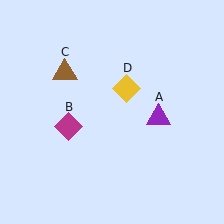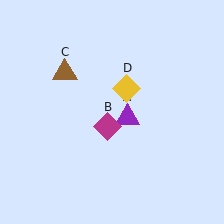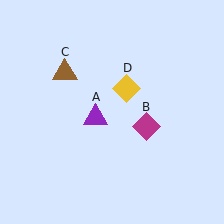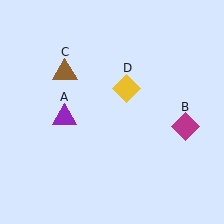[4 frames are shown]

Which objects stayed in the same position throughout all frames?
Brown triangle (object C) and yellow diamond (object D) remained stationary.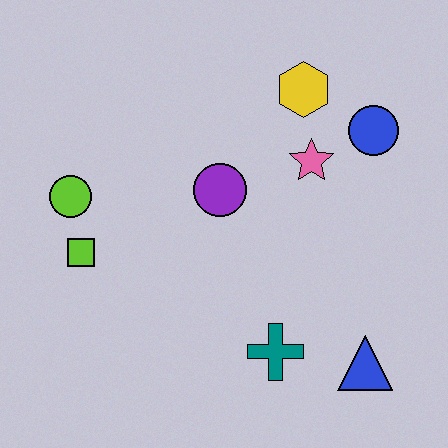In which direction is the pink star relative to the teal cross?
The pink star is above the teal cross.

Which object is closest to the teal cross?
The blue triangle is closest to the teal cross.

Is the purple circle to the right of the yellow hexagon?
No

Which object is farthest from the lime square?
The blue circle is farthest from the lime square.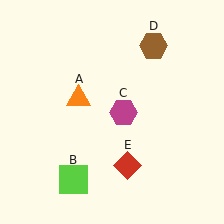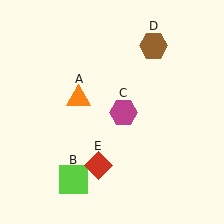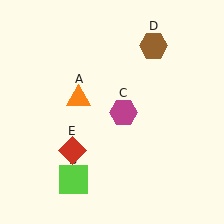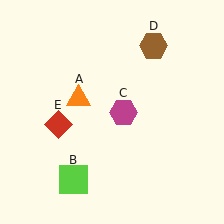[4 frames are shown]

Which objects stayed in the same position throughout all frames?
Orange triangle (object A) and lime square (object B) and magenta hexagon (object C) and brown hexagon (object D) remained stationary.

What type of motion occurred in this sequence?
The red diamond (object E) rotated clockwise around the center of the scene.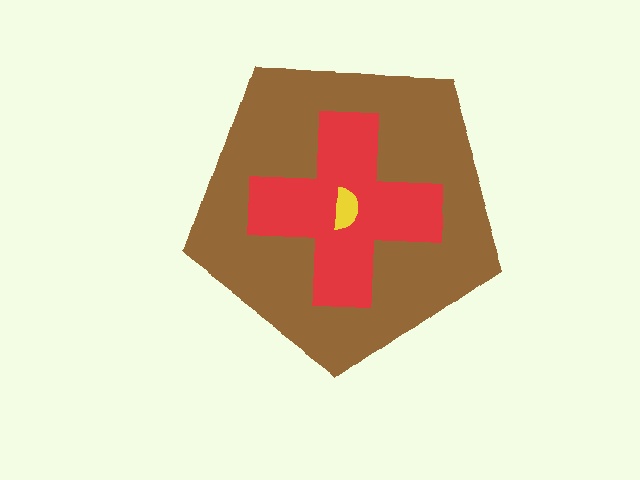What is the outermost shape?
The brown pentagon.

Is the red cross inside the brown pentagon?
Yes.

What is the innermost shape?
The yellow semicircle.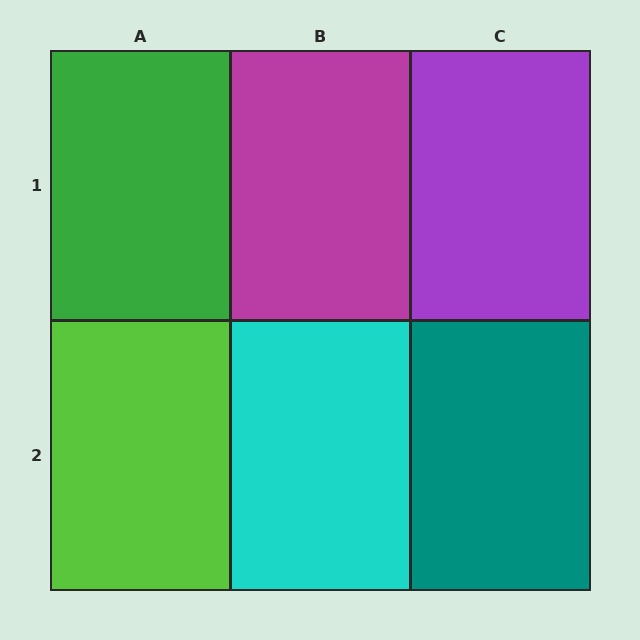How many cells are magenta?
1 cell is magenta.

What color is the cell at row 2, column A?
Lime.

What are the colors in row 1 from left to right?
Green, magenta, purple.